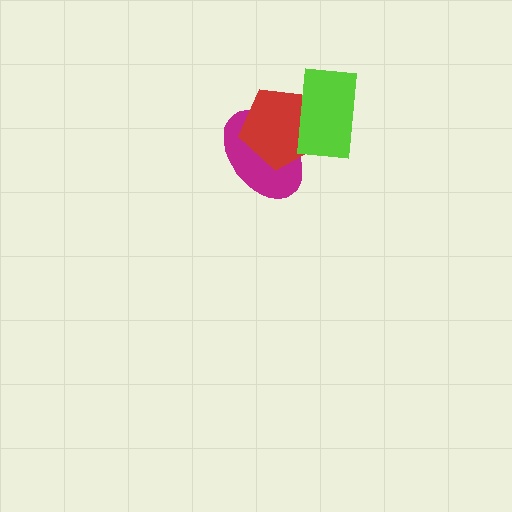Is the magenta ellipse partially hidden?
Yes, it is partially covered by another shape.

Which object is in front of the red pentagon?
The lime rectangle is in front of the red pentagon.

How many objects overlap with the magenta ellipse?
2 objects overlap with the magenta ellipse.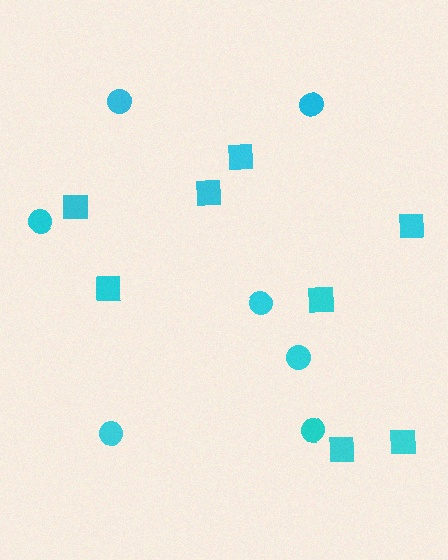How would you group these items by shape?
There are 2 groups: one group of circles (7) and one group of squares (8).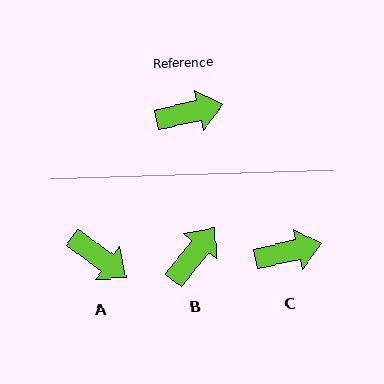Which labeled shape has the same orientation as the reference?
C.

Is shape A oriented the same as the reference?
No, it is off by about 49 degrees.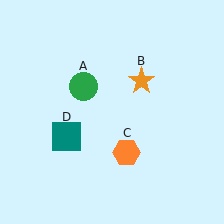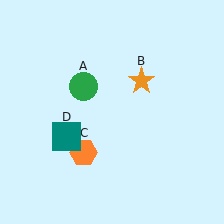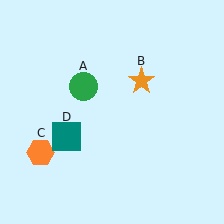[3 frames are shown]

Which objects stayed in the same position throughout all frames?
Green circle (object A) and orange star (object B) and teal square (object D) remained stationary.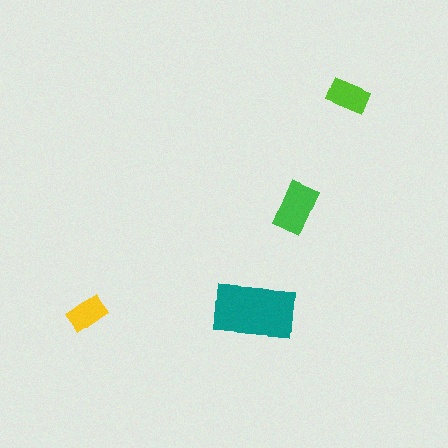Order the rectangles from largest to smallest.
the teal one, the green one, the lime one, the yellow one.